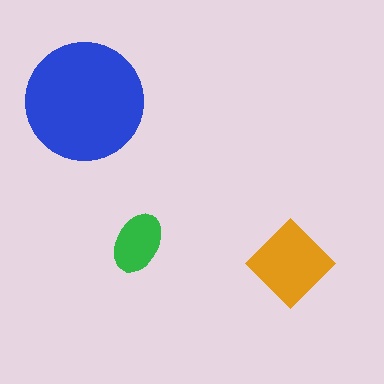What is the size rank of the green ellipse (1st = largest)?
3rd.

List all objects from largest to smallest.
The blue circle, the orange diamond, the green ellipse.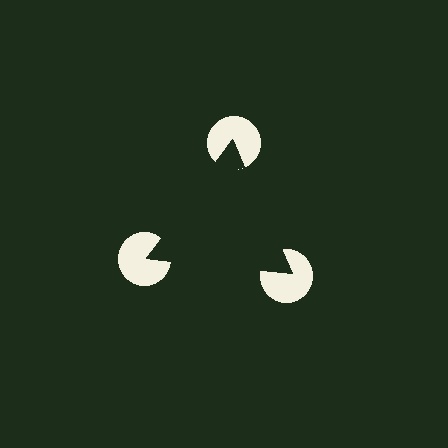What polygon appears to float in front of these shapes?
An illusory triangle — its edges are inferred from the aligned wedge cuts in the pac-man discs, not physically drawn.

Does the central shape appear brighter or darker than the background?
It typically appears slightly darker than the background, even though no actual brightness change is drawn.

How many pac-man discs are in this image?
There are 3 — one at each vertex of the illusory triangle.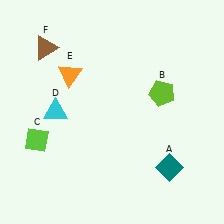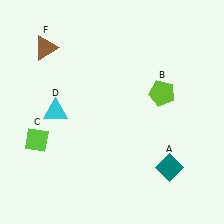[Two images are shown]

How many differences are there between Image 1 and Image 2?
There is 1 difference between the two images.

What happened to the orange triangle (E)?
The orange triangle (E) was removed in Image 2. It was in the top-left area of Image 1.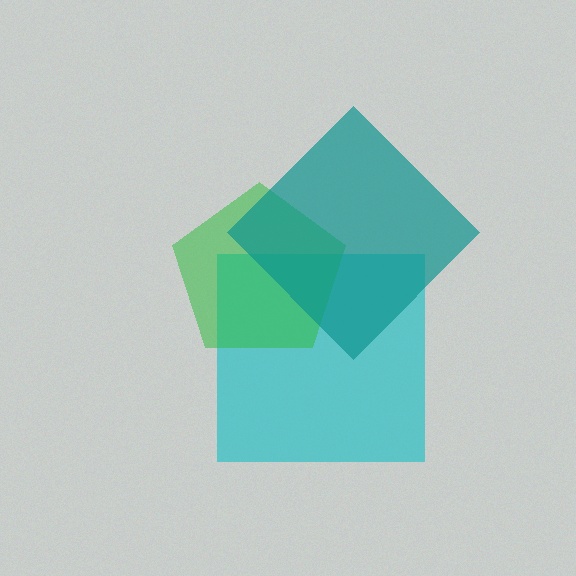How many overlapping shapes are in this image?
There are 3 overlapping shapes in the image.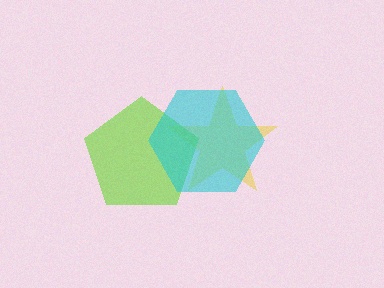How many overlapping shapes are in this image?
There are 3 overlapping shapes in the image.